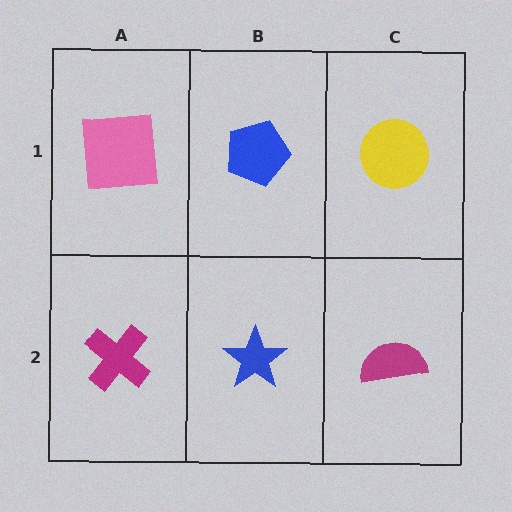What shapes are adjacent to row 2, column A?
A pink square (row 1, column A), a blue star (row 2, column B).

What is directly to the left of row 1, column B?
A pink square.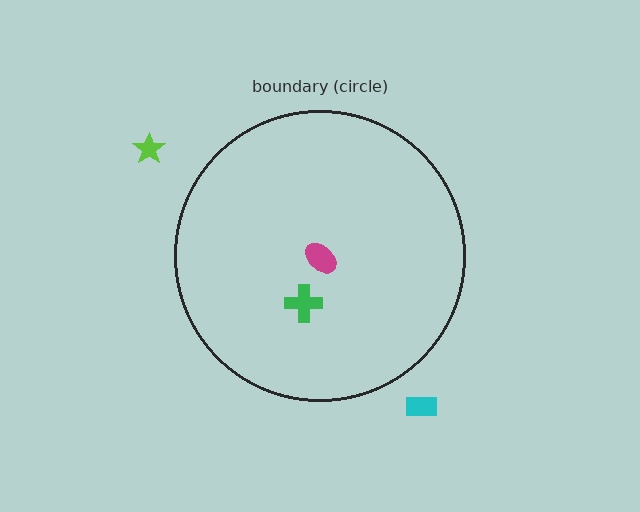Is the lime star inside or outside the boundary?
Outside.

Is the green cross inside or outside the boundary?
Inside.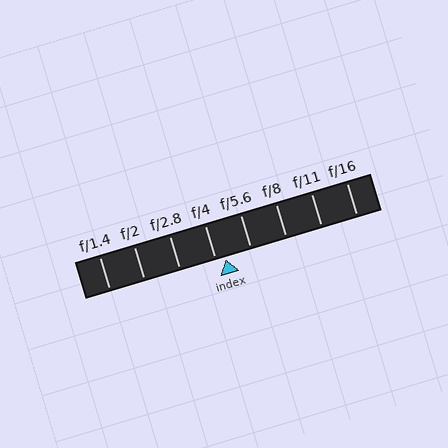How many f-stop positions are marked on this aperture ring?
There are 8 f-stop positions marked.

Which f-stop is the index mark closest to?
The index mark is closest to f/4.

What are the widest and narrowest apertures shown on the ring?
The widest aperture shown is f/1.4 and the narrowest is f/16.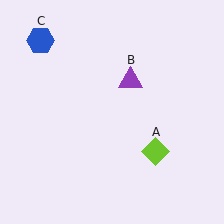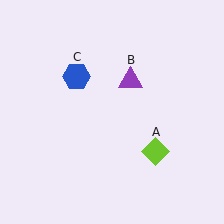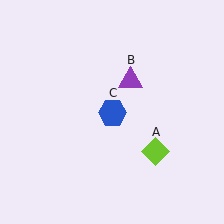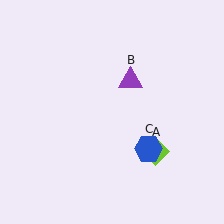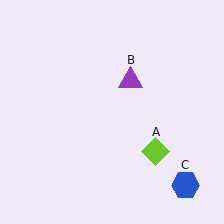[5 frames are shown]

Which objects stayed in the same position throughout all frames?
Lime diamond (object A) and purple triangle (object B) remained stationary.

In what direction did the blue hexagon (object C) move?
The blue hexagon (object C) moved down and to the right.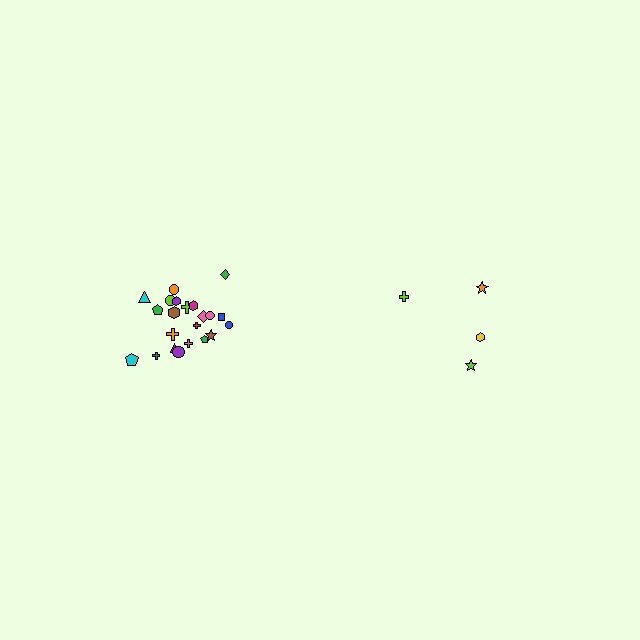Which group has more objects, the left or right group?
The left group.